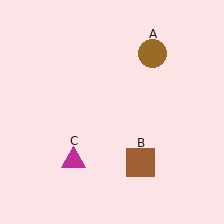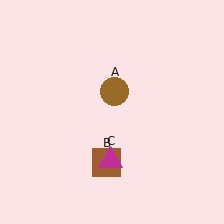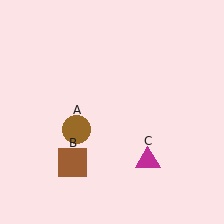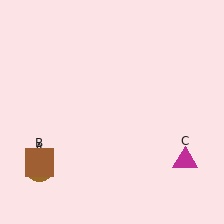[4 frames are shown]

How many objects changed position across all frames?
3 objects changed position: brown circle (object A), brown square (object B), magenta triangle (object C).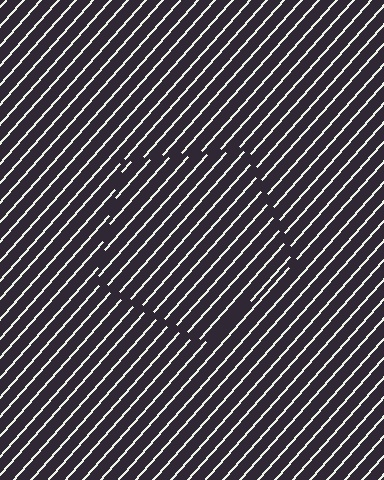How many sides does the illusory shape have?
5 sides — the line-ends trace a pentagon.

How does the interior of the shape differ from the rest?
The interior of the shape contains the same grating, shifted by half a period — the contour is defined by the phase discontinuity where line-ends from the inner and outer gratings abut.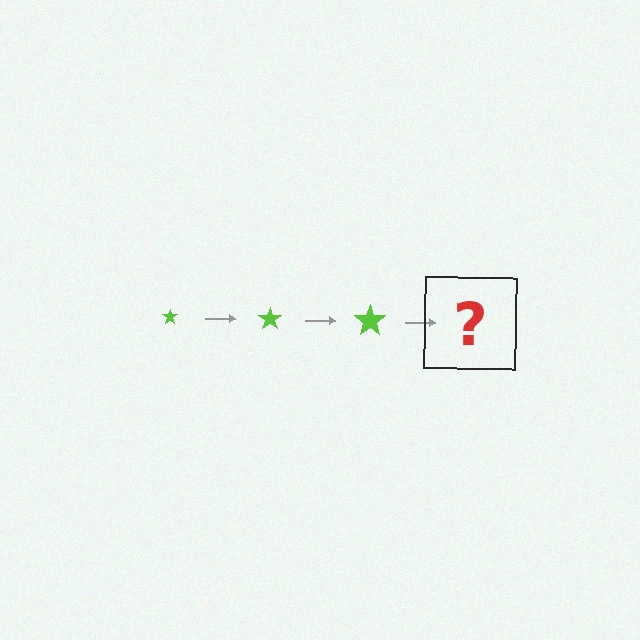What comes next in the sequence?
The next element should be a lime star, larger than the previous one.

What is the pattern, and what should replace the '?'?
The pattern is that the star gets progressively larger each step. The '?' should be a lime star, larger than the previous one.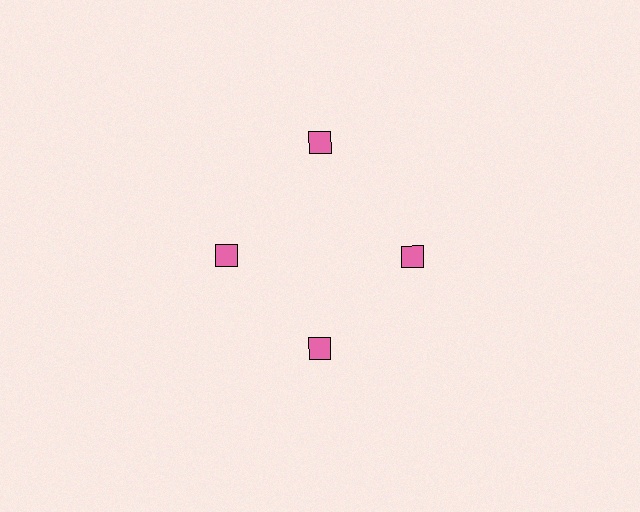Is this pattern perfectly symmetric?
No. The 4 pink squares are arranged in a ring, but one element near the 12 o'clock position is pushed outward from the center, breaking the 4-fold rotational symmetry.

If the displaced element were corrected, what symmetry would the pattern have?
It would have 4-fold rotational symmetry — the pattern would map onto itself every 90 degrees.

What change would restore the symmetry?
The symmetry would be restored by moving it inward, back onto the ring so that all 4 squares sit at equal angles and equal distance from the center.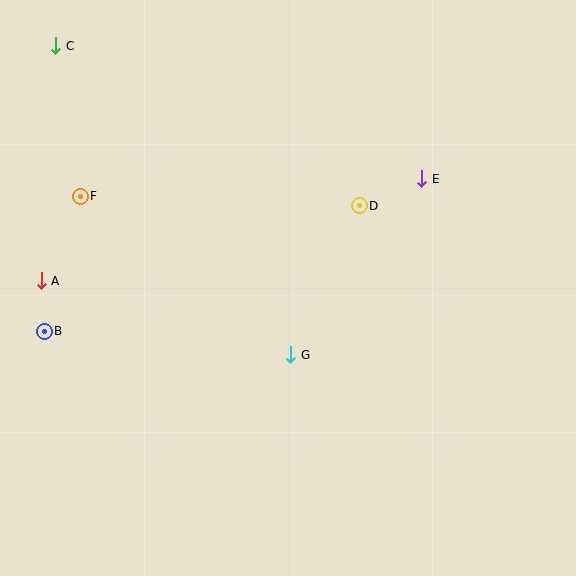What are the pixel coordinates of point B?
Point B is at (44, 331).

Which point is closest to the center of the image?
Point G at (291, 355) is closest to the center.